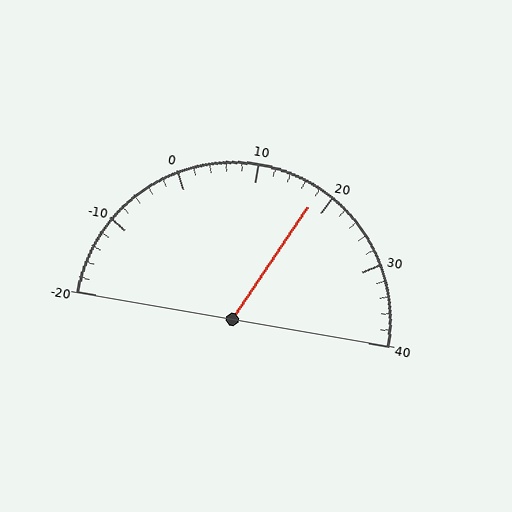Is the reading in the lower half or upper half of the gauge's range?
The reading is in the upper half of the range (-20 to 40).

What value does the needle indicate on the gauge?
The needle indicates approximately 18.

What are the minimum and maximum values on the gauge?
The gauge ranges from -20 to 40.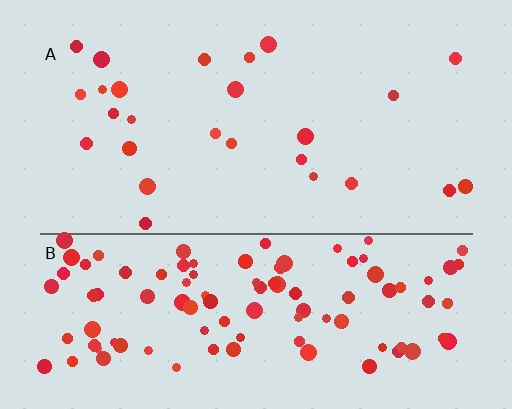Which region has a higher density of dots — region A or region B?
B (the bottom).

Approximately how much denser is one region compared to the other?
Approximately 4.3× — region B over region A.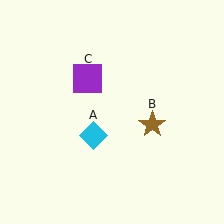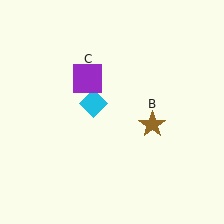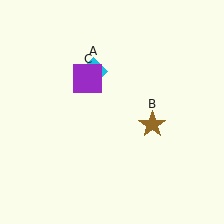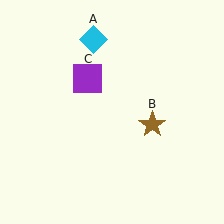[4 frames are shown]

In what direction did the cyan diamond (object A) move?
The cyan diamond (object A) moved up.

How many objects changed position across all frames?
1 object changed position: cyan diamond (object A).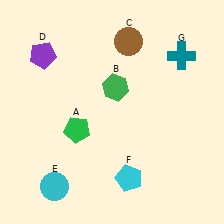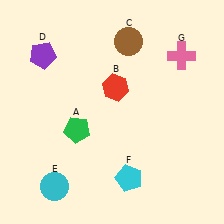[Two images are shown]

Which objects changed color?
B changed from green to red. G changed from teal to pink.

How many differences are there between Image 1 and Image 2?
There are 2 differences between the two images.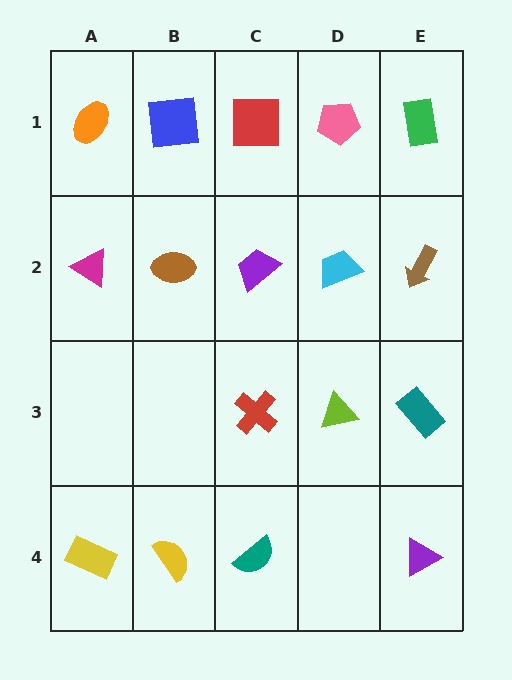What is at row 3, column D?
A lime triangle.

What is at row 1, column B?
A blue square.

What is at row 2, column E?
A brown arrow.